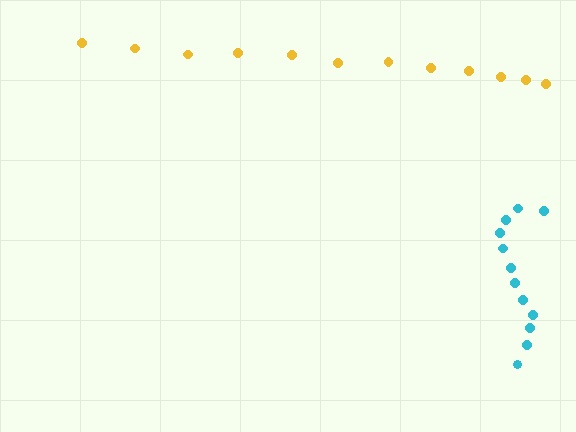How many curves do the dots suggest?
There are 2 distinct paths.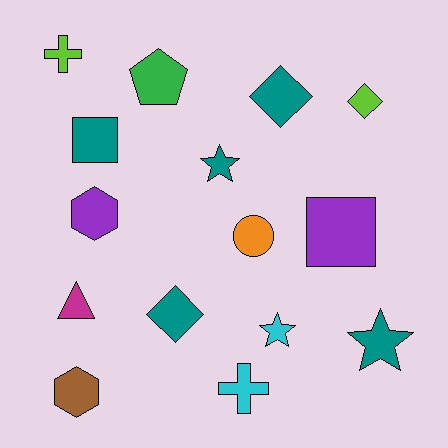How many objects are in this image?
There are 15 objects.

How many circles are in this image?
There is 1 circle.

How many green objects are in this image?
There is 1 green object.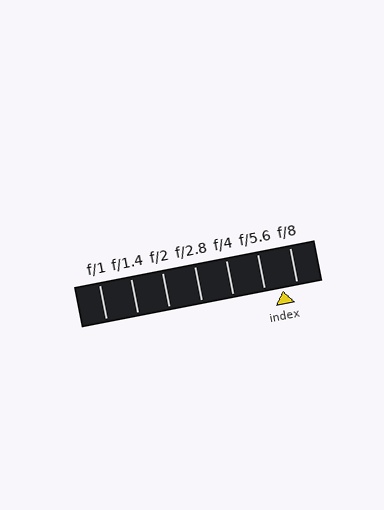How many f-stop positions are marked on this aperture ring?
There are 7 f-stop positions marked.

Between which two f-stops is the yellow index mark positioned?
The index mark is between f/5.6 and f/8.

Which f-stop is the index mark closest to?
The index mark is closest to f/8.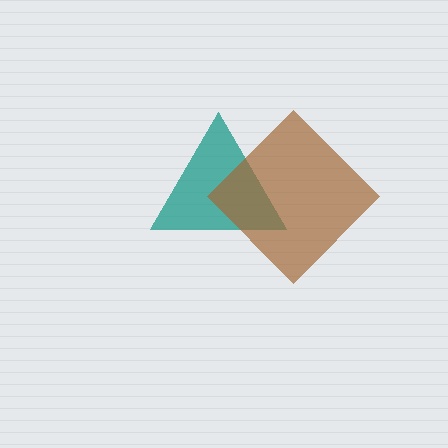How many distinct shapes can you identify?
There are 2 distinct shapes: a teal triangle, a brown diamond.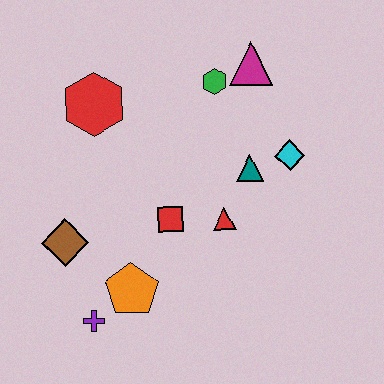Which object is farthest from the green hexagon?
The purple cross is farthest from the green hexagon.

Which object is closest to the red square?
The red triangle is closest to the red square.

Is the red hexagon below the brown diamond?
No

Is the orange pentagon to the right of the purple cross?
Yes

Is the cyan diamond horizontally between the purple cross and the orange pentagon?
No